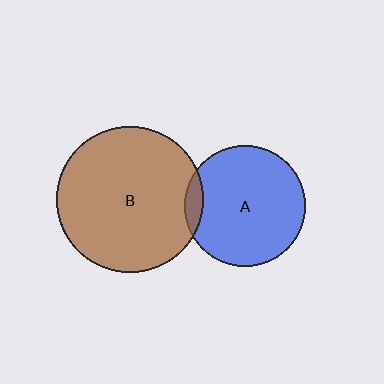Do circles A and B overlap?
Yes.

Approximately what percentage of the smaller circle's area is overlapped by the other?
Approximately 5%.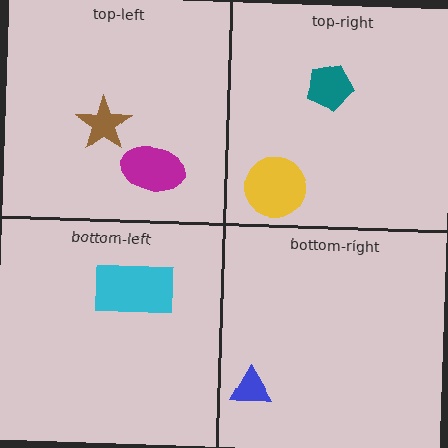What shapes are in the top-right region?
The teal pentagon, the yellow circle.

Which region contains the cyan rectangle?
The bottom-left region.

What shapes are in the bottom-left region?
The cyan rectangle.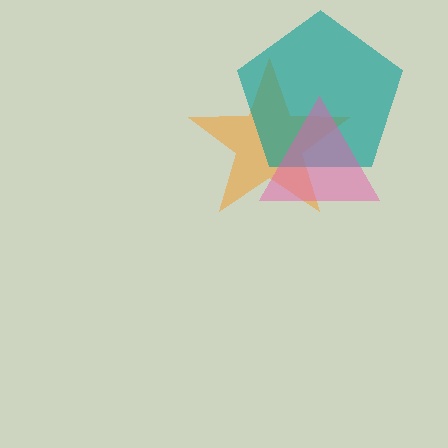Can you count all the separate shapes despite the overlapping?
Yes, there are 3 separate shapes.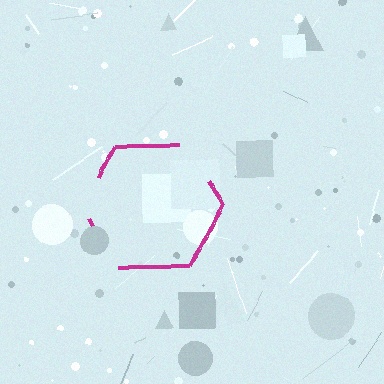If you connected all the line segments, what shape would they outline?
They would outline a hexagon.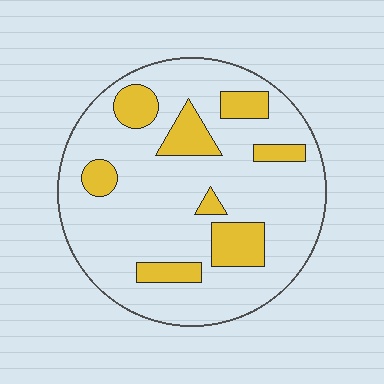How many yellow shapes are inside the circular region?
8.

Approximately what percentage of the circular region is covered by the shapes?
Approximately 20%.